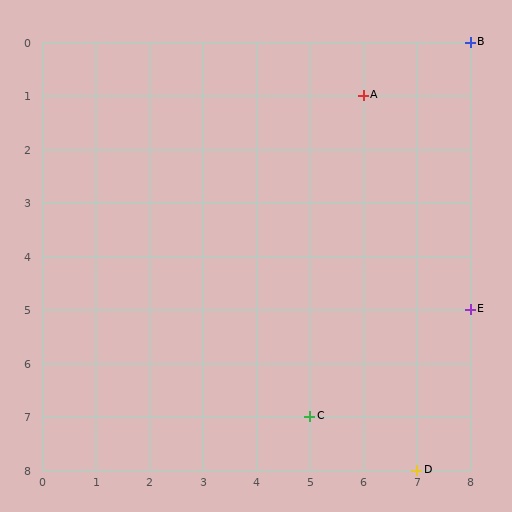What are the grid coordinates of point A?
Point A is at grid coordinates (6, 1).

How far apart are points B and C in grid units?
Points B and C are 3 columns and 7 rows apart (about 7.6 grid units diagonally).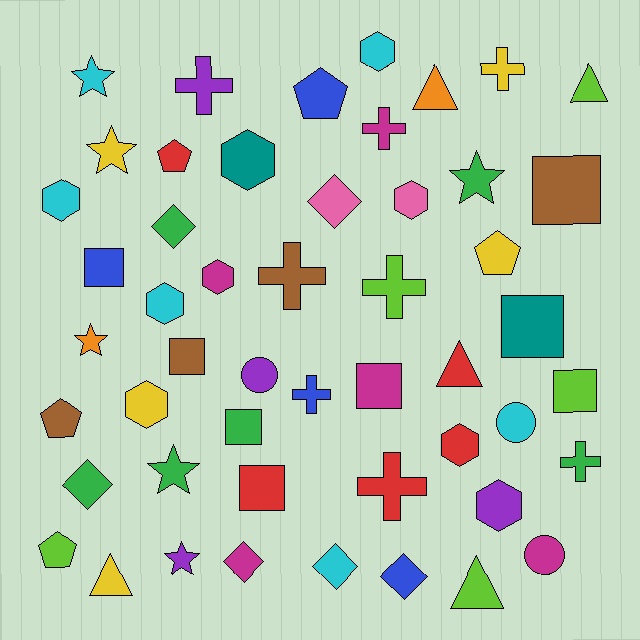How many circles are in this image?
There are 3 circles.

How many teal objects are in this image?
There are 2 teal objects.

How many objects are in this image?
There are 50 objects.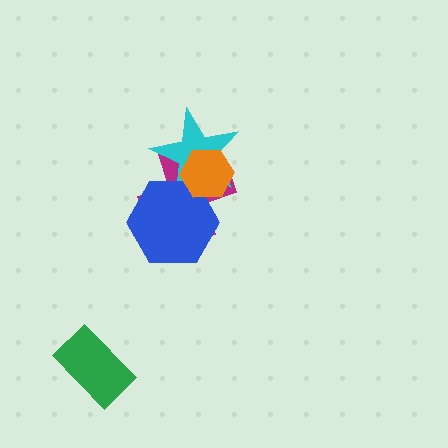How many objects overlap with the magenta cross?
3 objects overlap with the magenta cross.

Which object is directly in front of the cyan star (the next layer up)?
The blue hexagon is directly in front of the cyan star.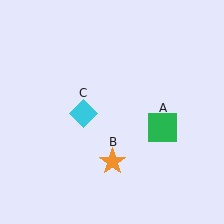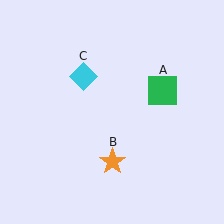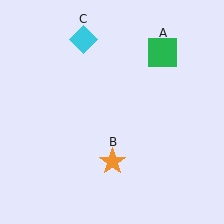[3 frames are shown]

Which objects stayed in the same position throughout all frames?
Orange star (object B) remained stationary.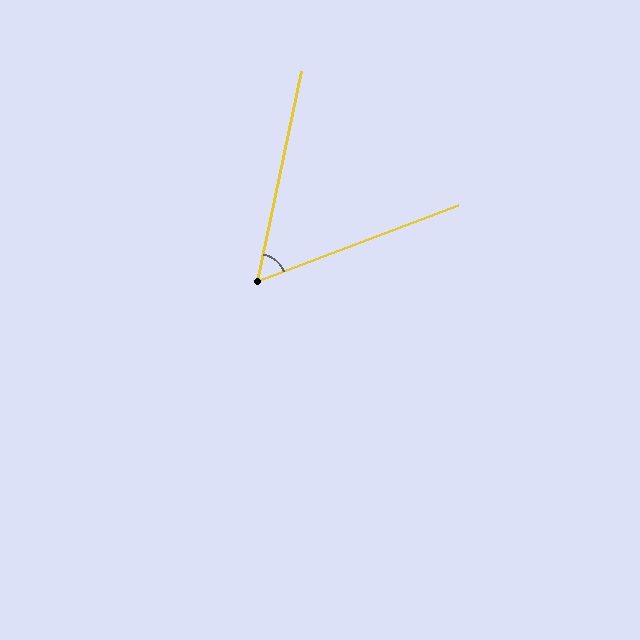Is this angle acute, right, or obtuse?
It is acute.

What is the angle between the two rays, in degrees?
Approximately 57 degrees.